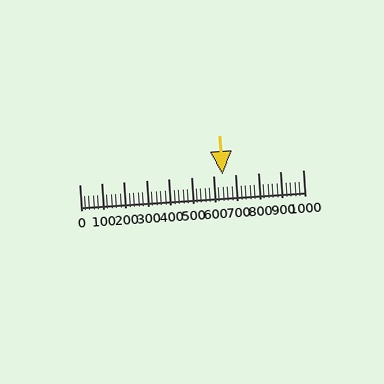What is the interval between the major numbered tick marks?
The major tick marks are spaced 100 units apart.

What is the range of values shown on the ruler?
The ruler shows values from 0 to 1000.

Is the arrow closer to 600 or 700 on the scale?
The arrow is closer to 600.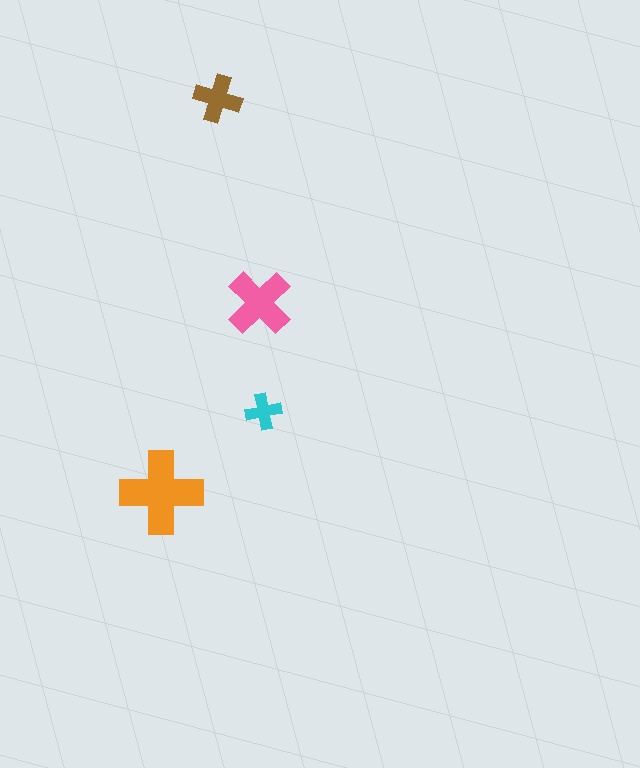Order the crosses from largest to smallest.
the orange one, the pink one, the brown one, the cyan one.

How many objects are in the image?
There are 4 objects in the image.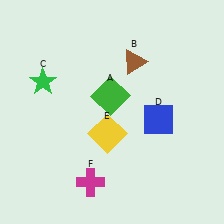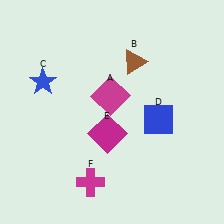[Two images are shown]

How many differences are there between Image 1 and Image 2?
There are 3 differences between the two images.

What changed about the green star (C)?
In Image 1, C is green. In Image 2, it changed to blue.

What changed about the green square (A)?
In Image 1, A is green. In Image 2, it changed to magenta.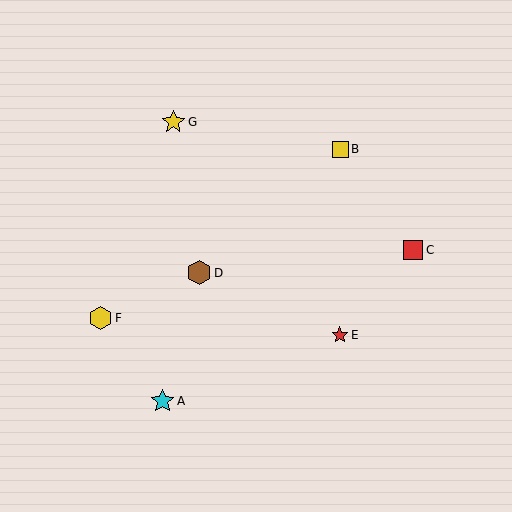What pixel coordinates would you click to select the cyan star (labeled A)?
Click at (162, 401) to select the cyan star A.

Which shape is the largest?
The brown hexagon (labeled D) is the largest.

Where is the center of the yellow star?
The center of the yellow star is at (173, 122).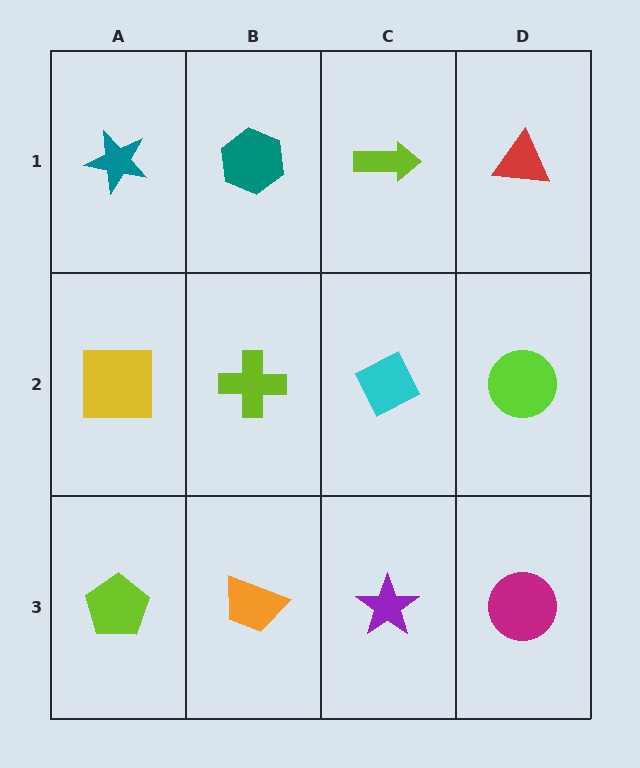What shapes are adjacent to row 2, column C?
A lime arrow (row 1, column C), a purple star (row 3, column C), a lime cross (row 2, column B), a lime circle (row 2, column D).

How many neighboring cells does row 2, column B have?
4.